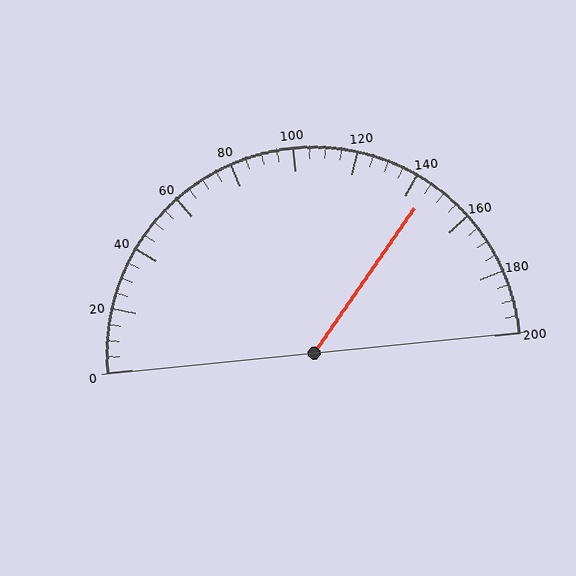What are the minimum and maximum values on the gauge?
The gauge ranges from 0 to 200.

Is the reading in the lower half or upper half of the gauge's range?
The reading is in the upper half of the range (0 to 200).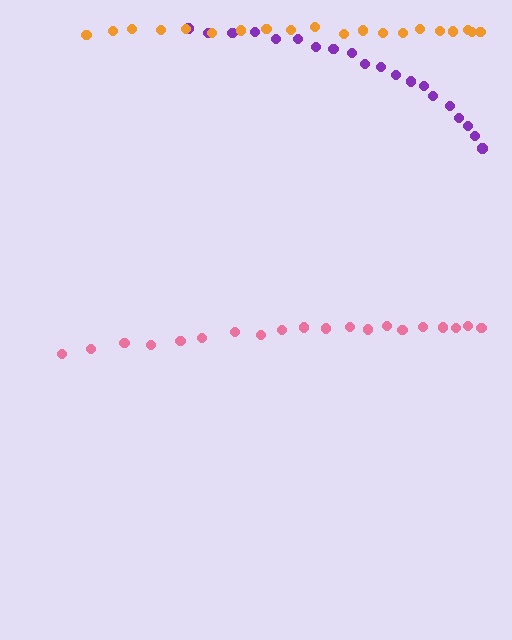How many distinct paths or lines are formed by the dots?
There are 3 distinct paths.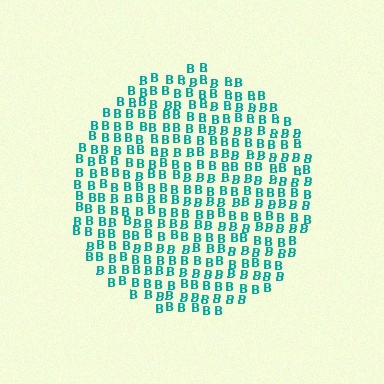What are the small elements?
The small elements are letter B's.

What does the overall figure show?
The overall figure shows a circle.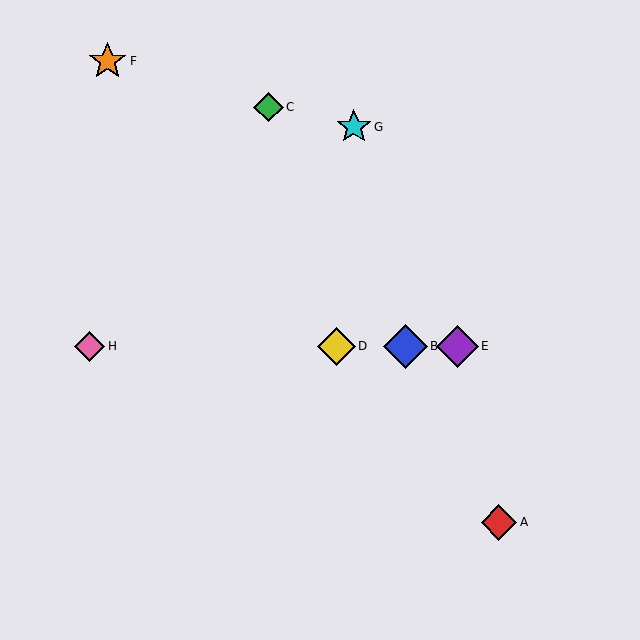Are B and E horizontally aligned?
Yes, both are at y≈346.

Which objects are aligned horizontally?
Objects B, D, E, H are aligned horizontally.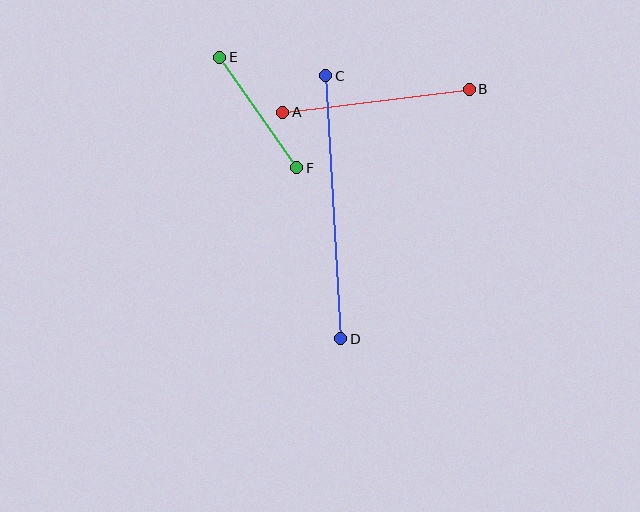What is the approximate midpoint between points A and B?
The midpoint is at approximately (376, 101) pixels.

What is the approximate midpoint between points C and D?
The midpoint is at approximately (333, 207) pixels.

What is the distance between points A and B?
The distance is approximately 188 pixels.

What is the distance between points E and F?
The distance is approximately 135 pixels.